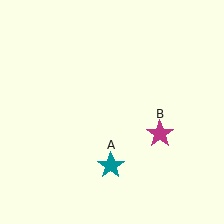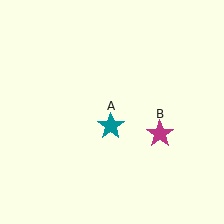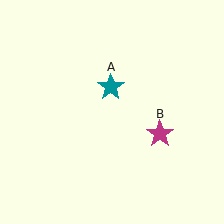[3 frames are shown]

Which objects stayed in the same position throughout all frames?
Magenta star (object B) remained stationary.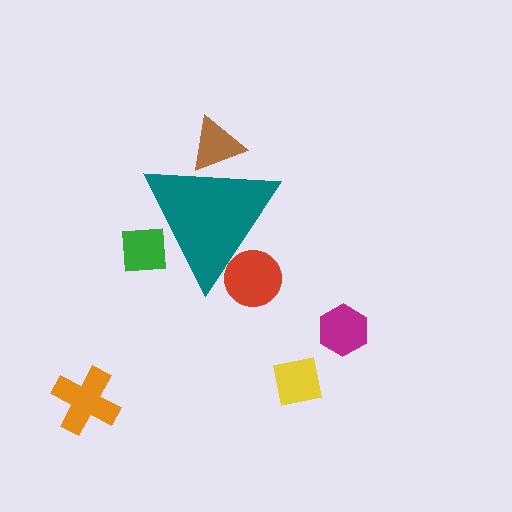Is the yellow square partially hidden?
No, the yellow square is fully visible.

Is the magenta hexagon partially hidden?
No, the magenta hexagon is fully visible.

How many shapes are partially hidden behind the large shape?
3 shapes are partially hidden.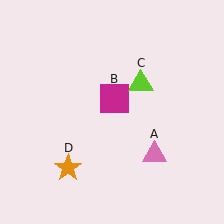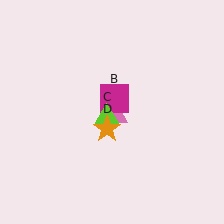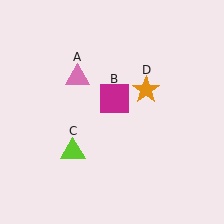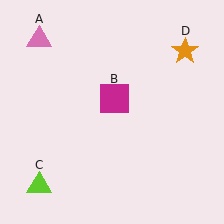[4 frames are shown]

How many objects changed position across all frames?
3 objects changed position: pink triangle (object A), lime triangle (object C), orange star (object D).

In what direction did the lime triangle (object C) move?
The lime triangle (object C) moved down and to the left.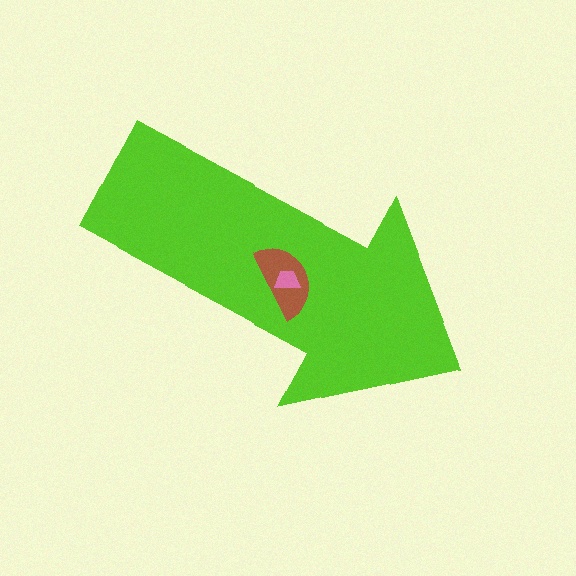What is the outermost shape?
The lime arrow.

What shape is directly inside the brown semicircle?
The pink trapezoid.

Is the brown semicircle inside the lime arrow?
Yes.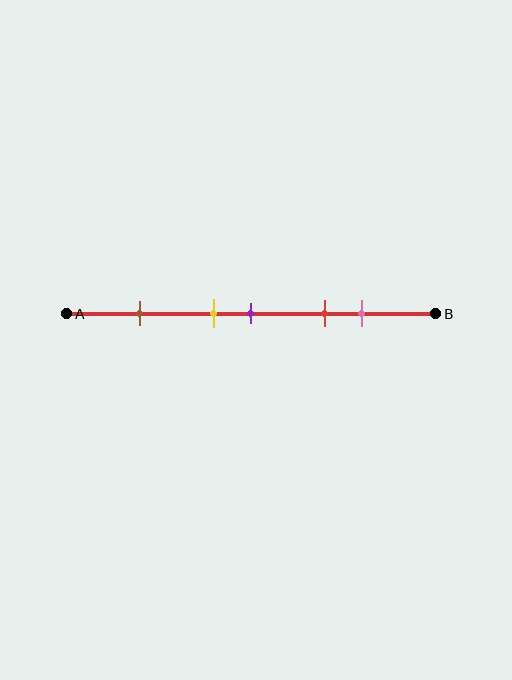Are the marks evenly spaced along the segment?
No, the marks are not evenly spaced.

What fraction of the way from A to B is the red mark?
The red mark is approximately 70% (0.7) of the way from A to B.